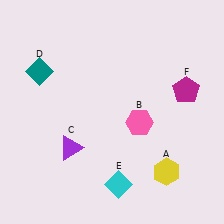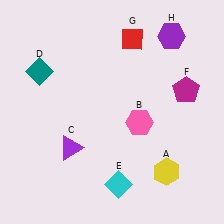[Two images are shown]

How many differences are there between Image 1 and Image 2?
There are 2 differences between the two images.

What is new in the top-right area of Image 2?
A red diamond (G) was added in the top-right area of Image 2.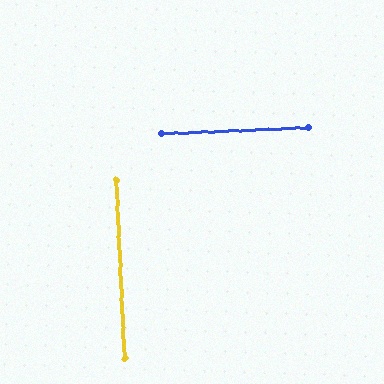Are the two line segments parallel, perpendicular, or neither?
Perpendicular — they meet at approximately 90°.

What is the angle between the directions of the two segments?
Approximately 90 degrees.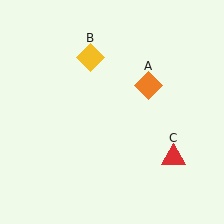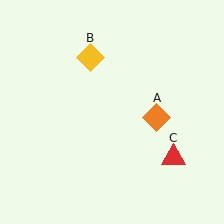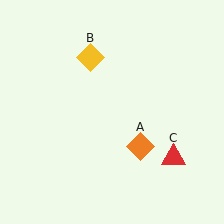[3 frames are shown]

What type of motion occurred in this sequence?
The orange diamond (object A) rotated clockwise around the center of the scene.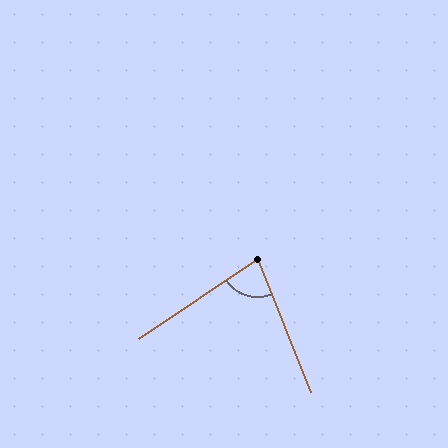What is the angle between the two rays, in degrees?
Approximately 78 degrees.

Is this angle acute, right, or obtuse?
It is acute.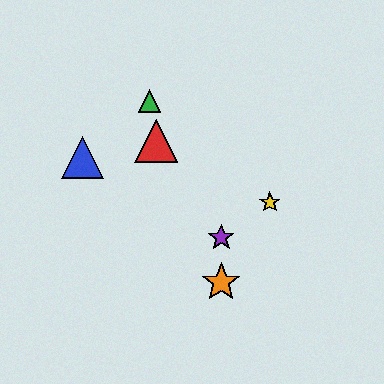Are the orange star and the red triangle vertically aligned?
No, the orange star is at x≈221 and the red triangle is at x≈156.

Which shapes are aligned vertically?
The purple star, the orange star are aligned vertically.